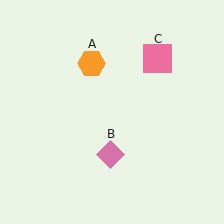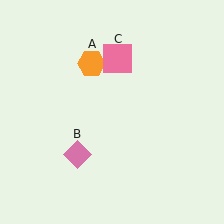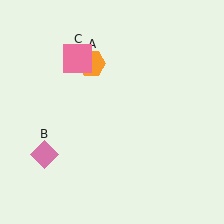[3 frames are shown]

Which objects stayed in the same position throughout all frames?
Orange hexagon (object A) remained stationary.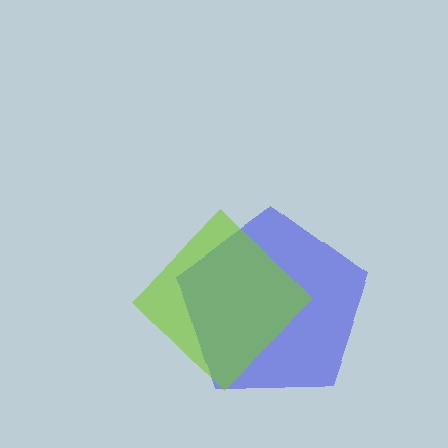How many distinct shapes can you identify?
There are 2 distinct shapes: a blue pentagon, a lime diamond.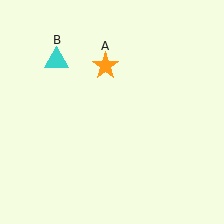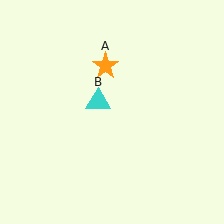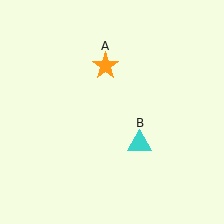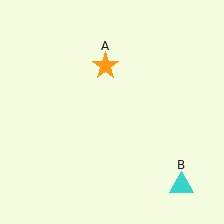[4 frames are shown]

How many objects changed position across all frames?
1 object changed position: cyan triangle (object B).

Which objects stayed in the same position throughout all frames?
Orange star (object A) remained stationary.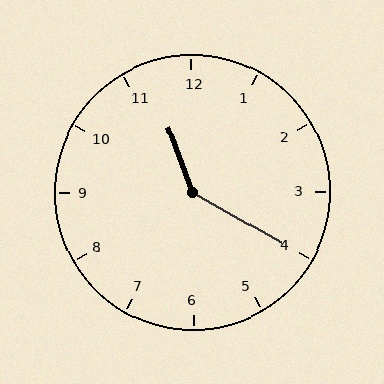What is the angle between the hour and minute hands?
Approximately 140 degrees.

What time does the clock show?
11:20.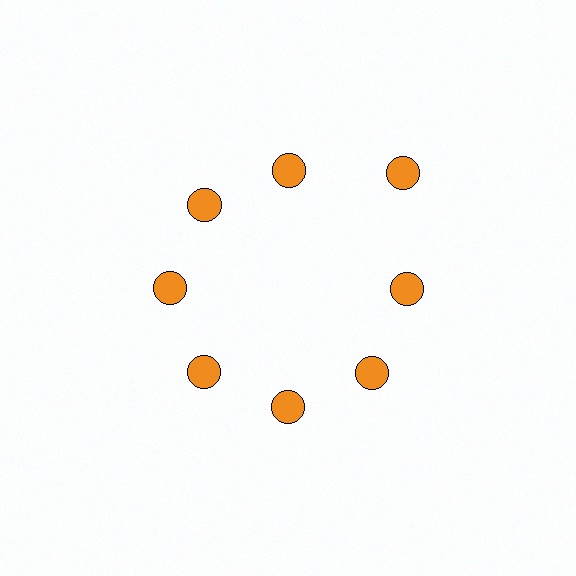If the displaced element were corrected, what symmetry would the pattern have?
It would have 8-fold rotational symmetry — the pattern would map onto itself every 45 degrees.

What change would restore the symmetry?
The symmetry would be restored by moving it inward, back onto the ring so that all 8 circles sit at equal angles and equal distance from the center.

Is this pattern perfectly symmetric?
No. The 8 orange circles are arranged in a ring, but one element near the 2 o'clock position is pushed outward from the center, breaking the 8-fold rotational symmetry.